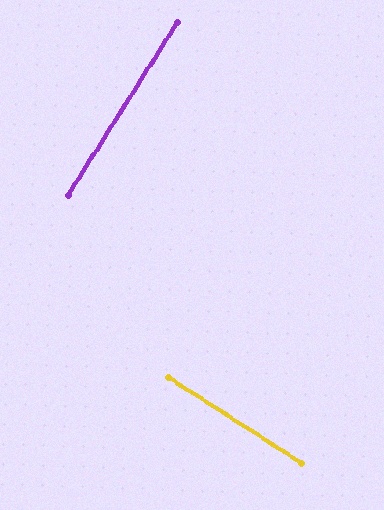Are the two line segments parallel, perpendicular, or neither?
Perpendicular — they meet at approximately 89°.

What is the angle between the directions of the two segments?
Approximately 89 degrees.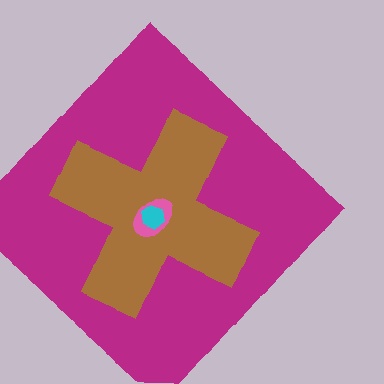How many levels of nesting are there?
4.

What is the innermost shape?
The cyan hexagon.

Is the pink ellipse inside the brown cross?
Yes.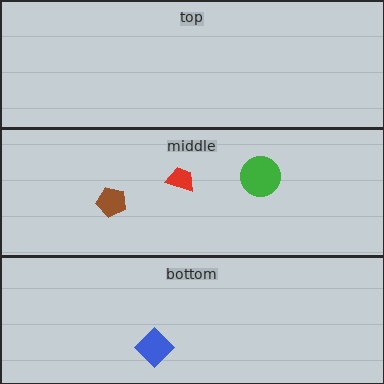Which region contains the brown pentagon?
The middle region.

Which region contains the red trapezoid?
The middle region.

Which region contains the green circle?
The middle region.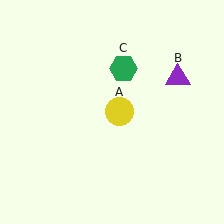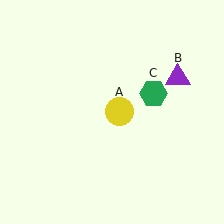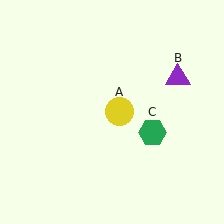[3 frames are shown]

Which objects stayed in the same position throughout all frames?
Yellow circle (object A) and purple triangle (object B) remained stationary.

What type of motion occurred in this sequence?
The green hexagon (object C) rotated clockwise around the center of the scene.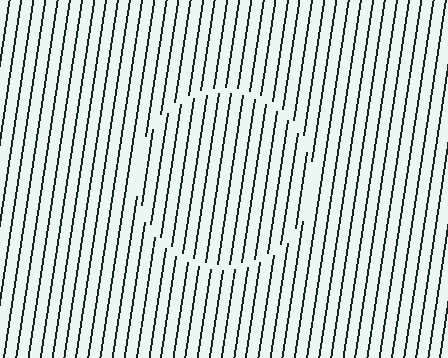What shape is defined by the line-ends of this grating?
An illusory circle. The interior of the shape contains the same grating, shifted by half a period — the contour is defined by the phase discontinuity where line-ends from the inner and outer gratings abut.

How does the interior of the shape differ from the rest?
The interior of the shape contains the same grating, shifted by half a period — the contour is defined by the phase discontinuity where line-ends from the inner and outer gratings abut.